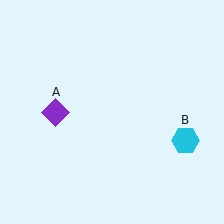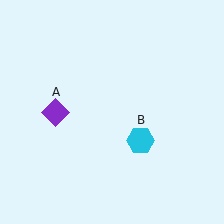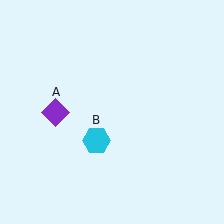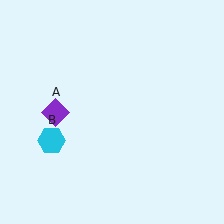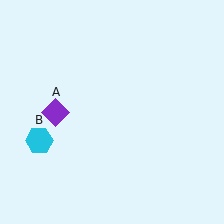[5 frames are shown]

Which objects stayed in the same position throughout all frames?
Purple diamond (object A) remained stationary.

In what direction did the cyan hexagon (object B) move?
The cyan hexagon (object B) moved left.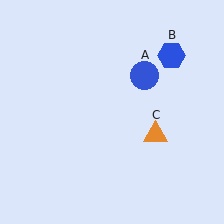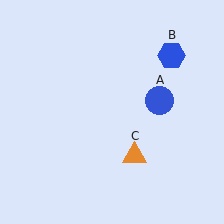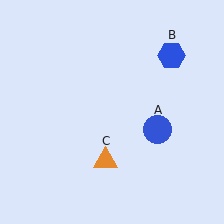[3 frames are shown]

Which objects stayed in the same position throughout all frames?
Blue hexagon (object B) remained stationary.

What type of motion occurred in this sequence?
The blue circle (object A), orange triangle (object C) rotated clockwise around the center of the scene.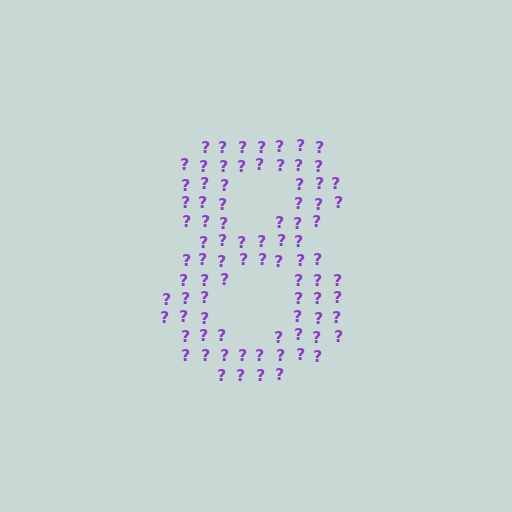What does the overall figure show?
The overall figure shows the digit 8.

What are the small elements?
The small elements are question marks.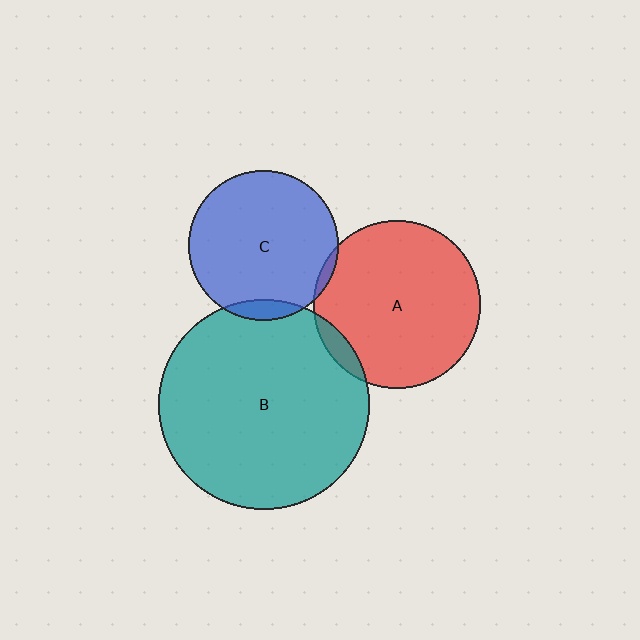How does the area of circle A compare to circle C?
Approximately 1.2 times.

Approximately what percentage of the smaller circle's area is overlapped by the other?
Approximately 5%.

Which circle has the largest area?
Circle B (teal).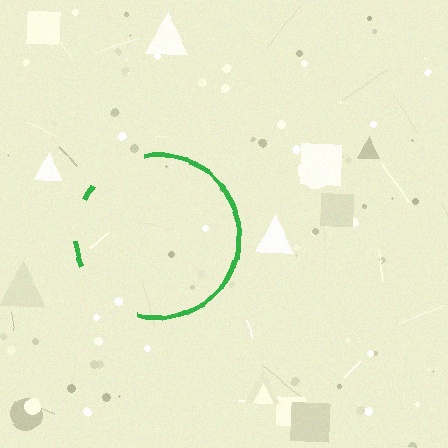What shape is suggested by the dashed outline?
The dashed outline suggests a circle.